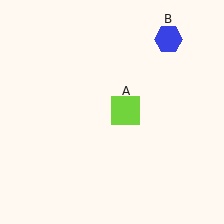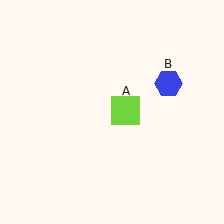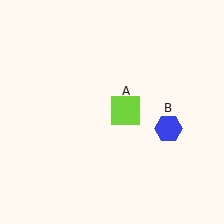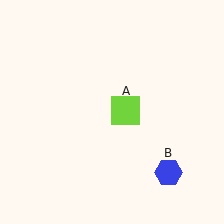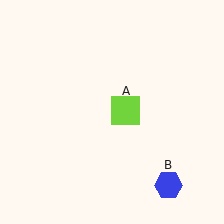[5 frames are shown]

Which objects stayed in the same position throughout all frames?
Lime square (object A) remained stationary.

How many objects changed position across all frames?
1 object changed position: blue hexagon (object B).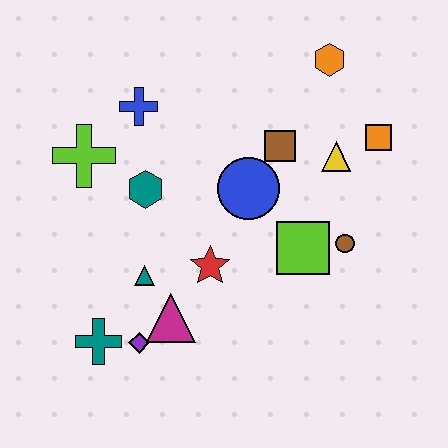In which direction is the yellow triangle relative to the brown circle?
The yellow triangle is above the brown circle.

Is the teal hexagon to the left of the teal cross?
No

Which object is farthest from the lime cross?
The orange square is farthest from the lime cross.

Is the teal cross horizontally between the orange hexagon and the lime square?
No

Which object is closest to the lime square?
The brown circle is closest to the lime square.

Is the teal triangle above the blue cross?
No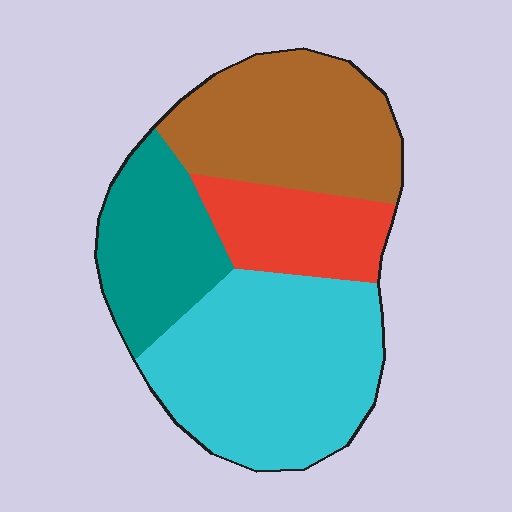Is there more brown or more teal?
Brown.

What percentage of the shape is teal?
Teal takes up about one fifth (1/5) of the shape.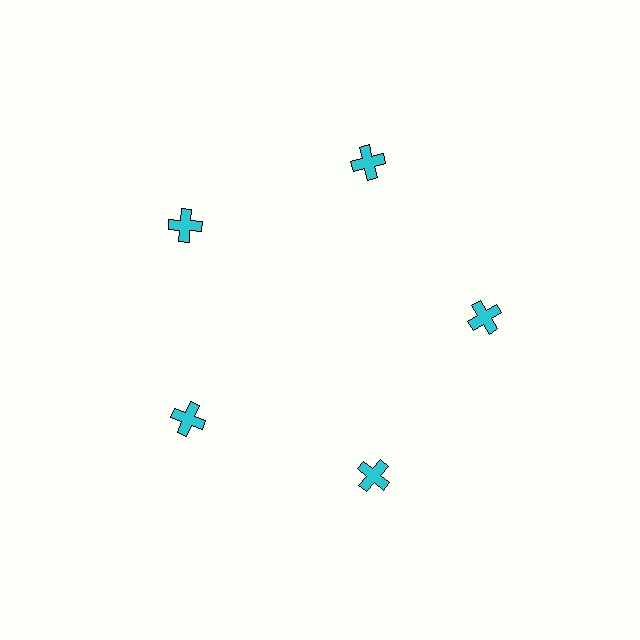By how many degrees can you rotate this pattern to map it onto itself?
The pattern maps onto itself every 72 degrees of rotation.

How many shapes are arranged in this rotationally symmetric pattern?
There are 5 shapes, arranged in 5 groups of 1.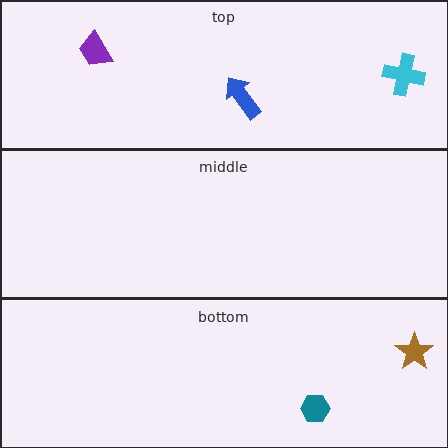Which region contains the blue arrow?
The top region.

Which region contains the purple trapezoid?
The top region.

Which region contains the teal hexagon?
The bottom region.